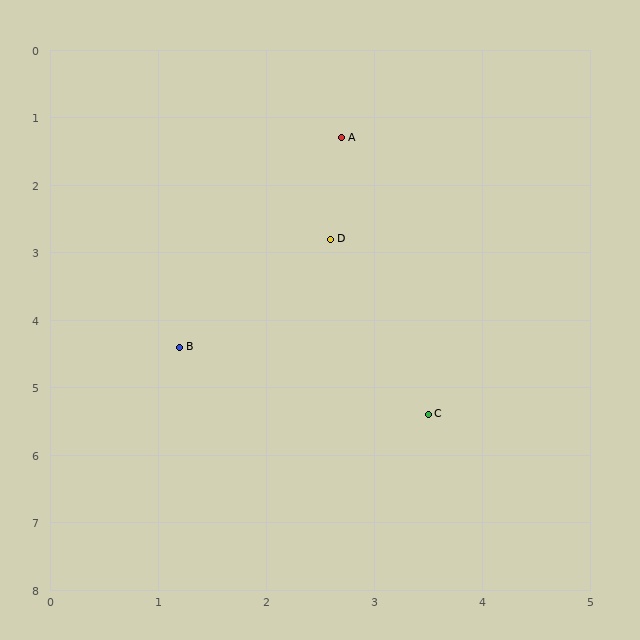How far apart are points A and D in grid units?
Points A and D are about 1.5 grid units apart.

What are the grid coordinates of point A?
Point A is at approximately (2.7, 1.3).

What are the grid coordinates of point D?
Point D is at approximately (2.6, 2.8).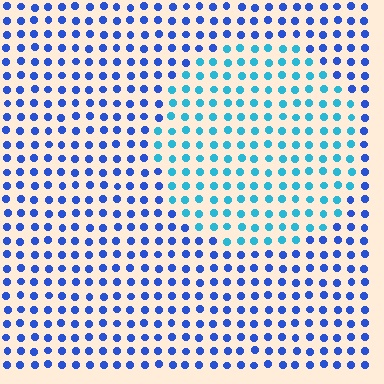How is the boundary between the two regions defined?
The boundary is defined purely by a slight shift in hue (about 37 degrees). Spacing, size, and orientation are identical on both sides.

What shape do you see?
I see a circle.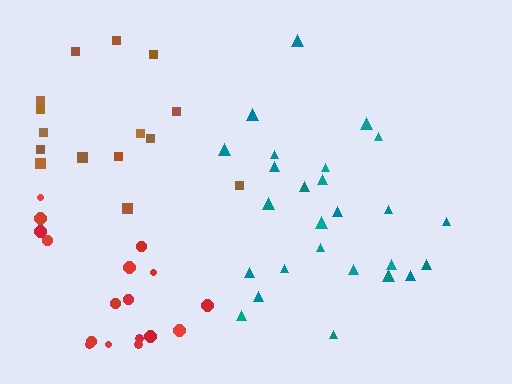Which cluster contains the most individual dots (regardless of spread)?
Teal (26).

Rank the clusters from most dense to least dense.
red, teal, brown.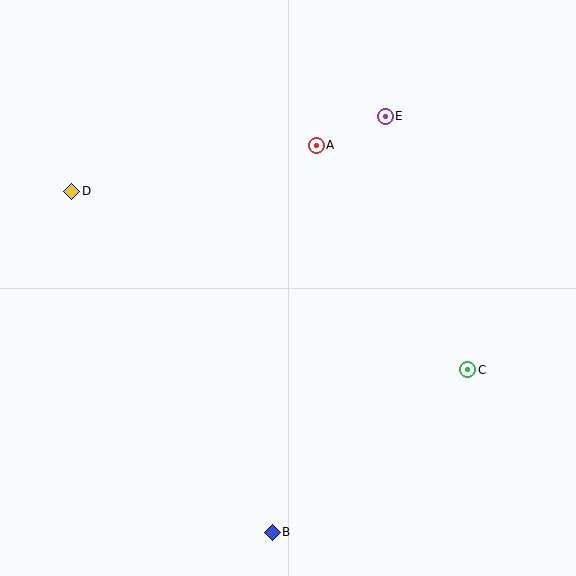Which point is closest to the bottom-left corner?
Point B is closest to the bottom-left corner.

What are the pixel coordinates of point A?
Point A is at (316, 145).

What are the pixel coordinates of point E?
Point E is at (385, 116).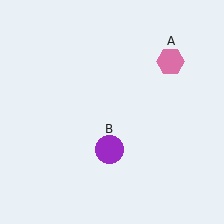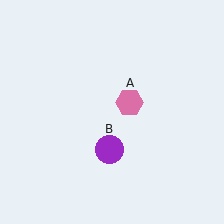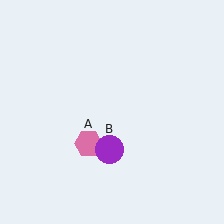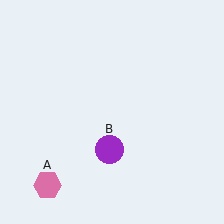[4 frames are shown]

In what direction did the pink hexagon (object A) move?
The pink hexagon (object A) moved down and to the left.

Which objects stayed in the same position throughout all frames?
Purple circle (object B) remained stationary.